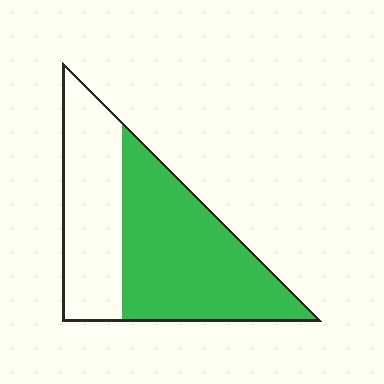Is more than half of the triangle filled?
Yes.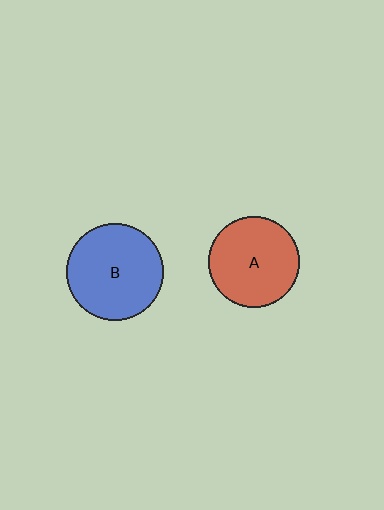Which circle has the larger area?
Circle B (blue).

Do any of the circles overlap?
No, none of the circles overlap.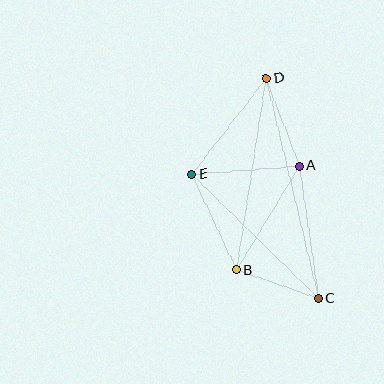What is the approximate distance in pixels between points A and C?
The distance between A and C is approximately 133 pixels.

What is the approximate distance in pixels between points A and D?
The distance between A and D is approximately 94 pixels.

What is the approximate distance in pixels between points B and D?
The distance between B and D is approximately 194 pixels.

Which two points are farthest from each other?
Points C and D are farthest from each other.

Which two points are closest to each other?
Points B and C are closest to each other.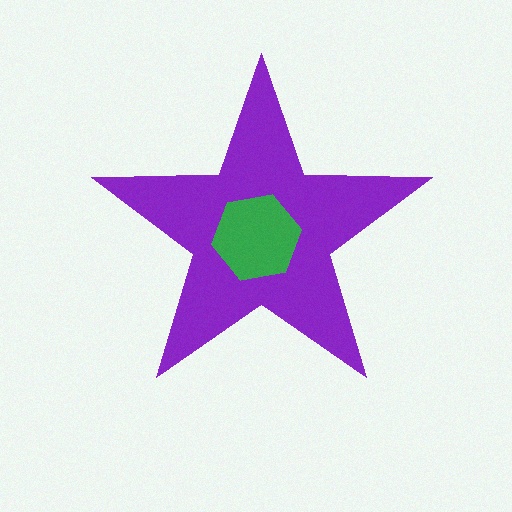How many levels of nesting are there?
2.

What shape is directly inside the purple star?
The green hexagon.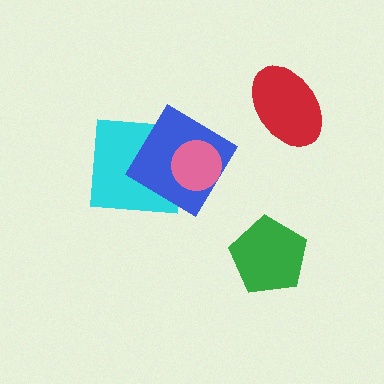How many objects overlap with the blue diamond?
2 objects overlap with the blue diamond.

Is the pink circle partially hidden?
No, no other shape covers it.